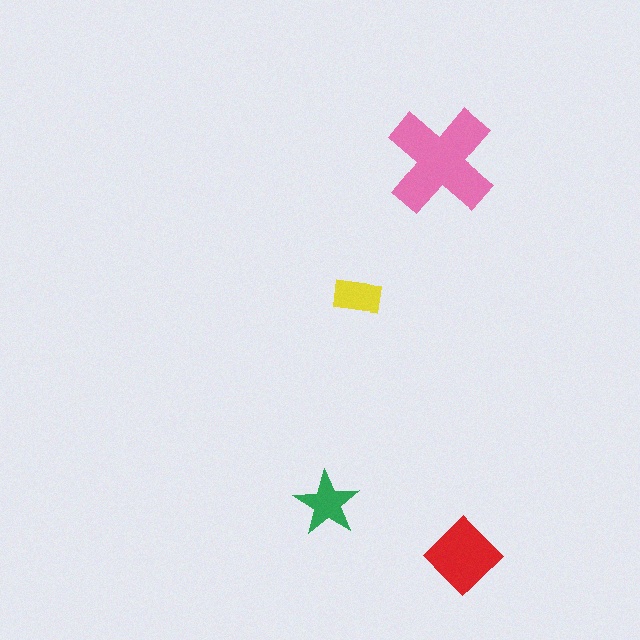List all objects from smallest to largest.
The yellow rectangle, the green star, the red diamond, the pink cross.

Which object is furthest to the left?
The green star is leftmost.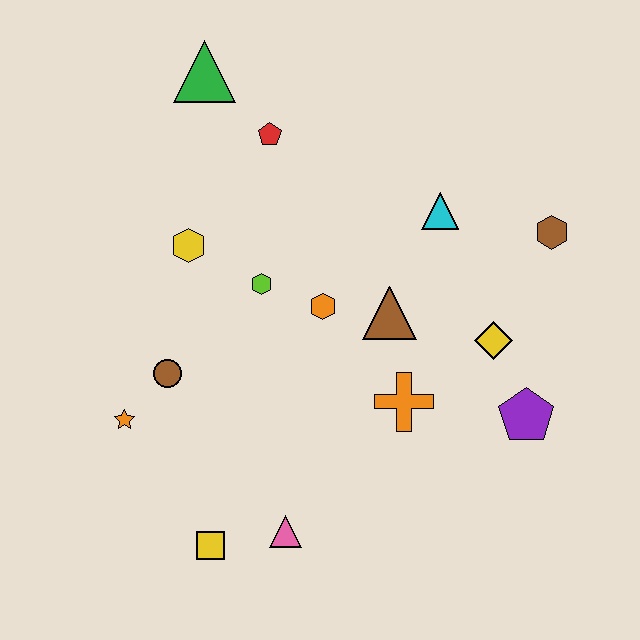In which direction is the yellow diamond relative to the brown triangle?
The yellow diamond is to the right of the brown triangle.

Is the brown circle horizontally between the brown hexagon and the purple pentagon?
No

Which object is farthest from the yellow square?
The green triangle is farthest from the yellow square.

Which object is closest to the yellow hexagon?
The lime hexagon is closest to the yellow hexagon.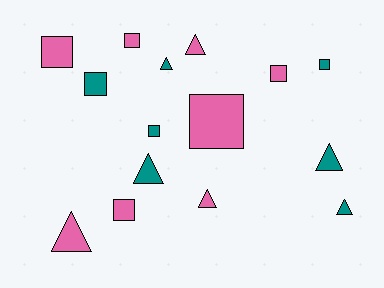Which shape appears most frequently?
Square, with 8 objects.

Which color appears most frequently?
Pink, with 8 objects.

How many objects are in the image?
There are 15 objects.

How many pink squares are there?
There are 5 pink squares.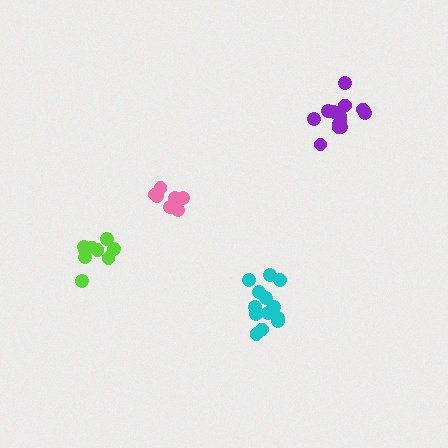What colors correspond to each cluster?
The clusters are colored: cyan, lime, purple, pink.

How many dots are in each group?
Group 1: 13 dots, Group 2: 10 dots, Group 3: 13 dots, Group 4: 9 dots (45 total).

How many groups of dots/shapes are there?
There are 4 groups.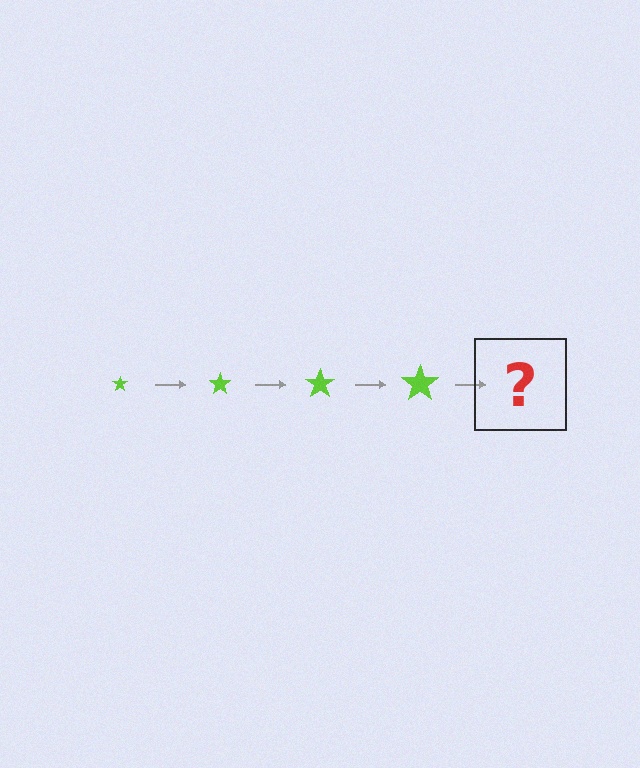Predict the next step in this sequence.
The next step is a lime star, larger than the previous one.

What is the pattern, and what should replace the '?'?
The pattern is that the star gets progressively larger each step. The '?' should be a lime star, larger than the previous one.